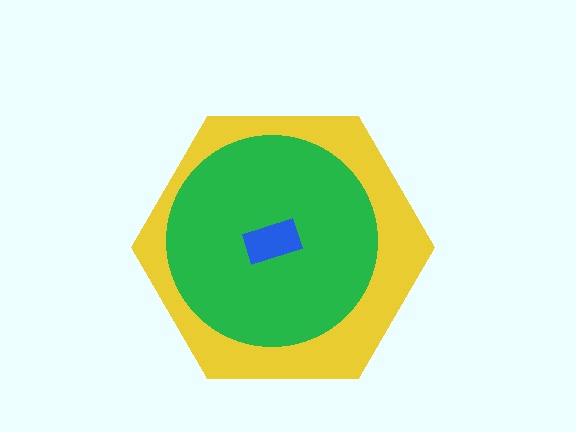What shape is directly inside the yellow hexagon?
The green circle.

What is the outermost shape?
The yellow hexagon.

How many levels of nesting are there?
3.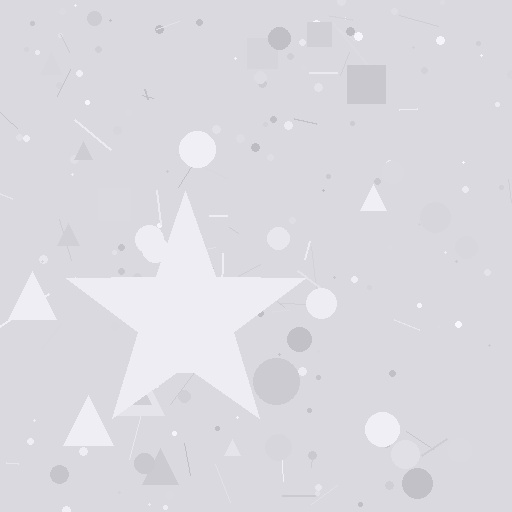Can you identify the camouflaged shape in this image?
The camouflaged shape is a star.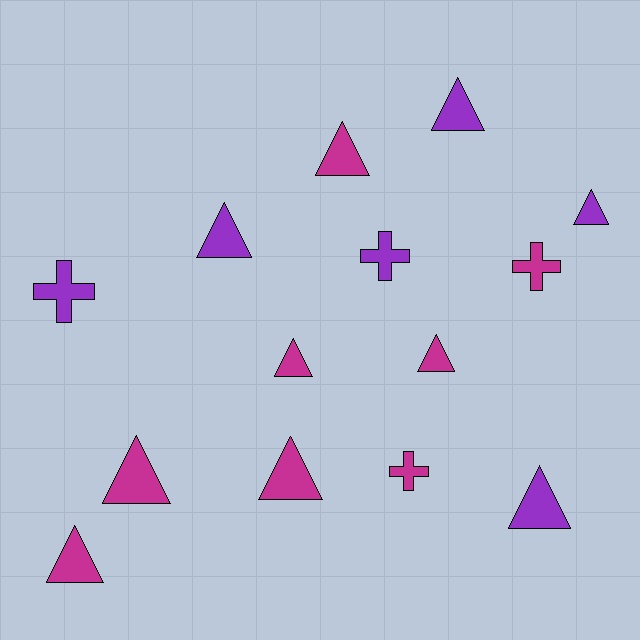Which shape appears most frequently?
Triangle, with 10 objects.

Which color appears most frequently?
Magenta, with 8 objects.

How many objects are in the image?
There are 14 objects.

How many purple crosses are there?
There are 2 purple crosses.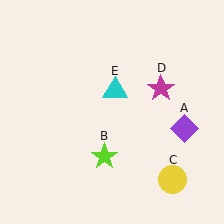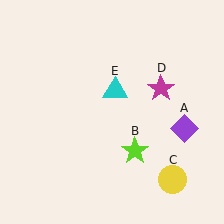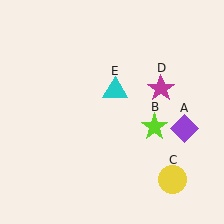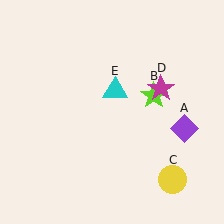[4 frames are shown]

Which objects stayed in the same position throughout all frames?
Purple diamond (object A) and yellow circle (object C) and magenta star (object D) and cyan triangle (object E) remained stationary.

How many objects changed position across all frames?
1 object changed position: lime star (object B).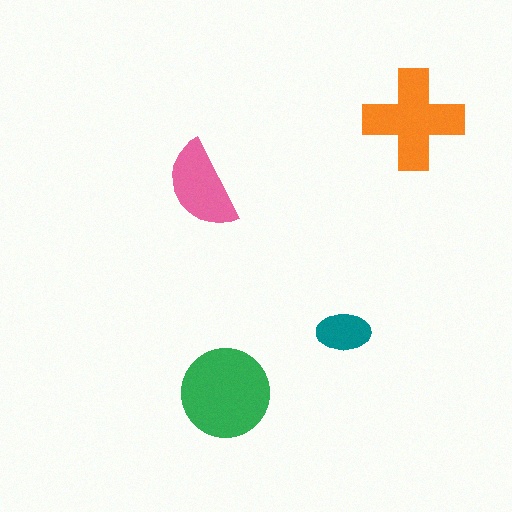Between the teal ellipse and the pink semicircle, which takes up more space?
The pink semicircle.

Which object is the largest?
The green circle.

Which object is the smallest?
The teal ellipse.